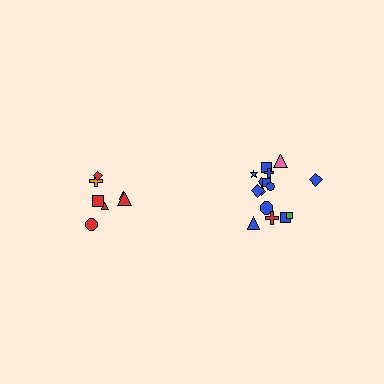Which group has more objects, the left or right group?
The right group.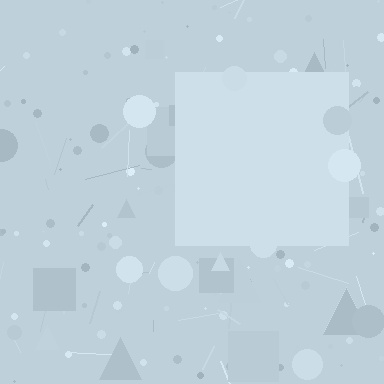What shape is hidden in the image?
A square is hidden in the image.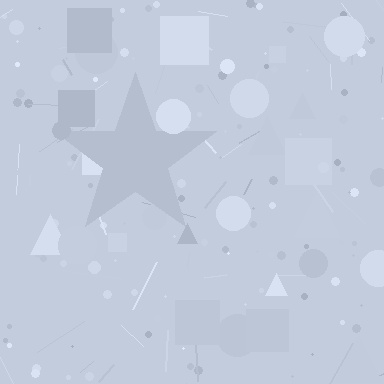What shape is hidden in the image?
A star is hidden in the image.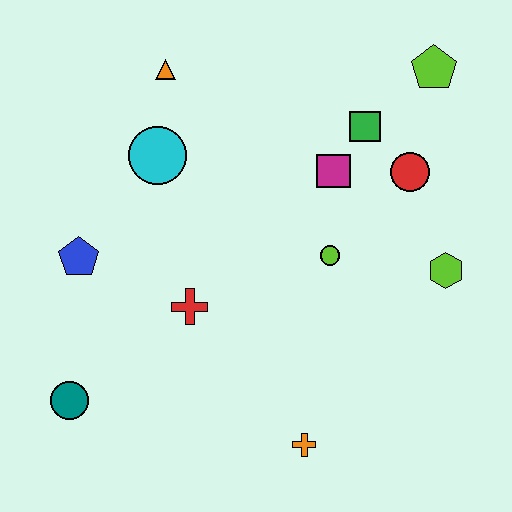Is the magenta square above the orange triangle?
No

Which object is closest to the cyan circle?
The orange triangle is closest to the cyan circle.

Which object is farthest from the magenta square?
The teal circle is farthest from the magenta square.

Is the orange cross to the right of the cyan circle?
Yes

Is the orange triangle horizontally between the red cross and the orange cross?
No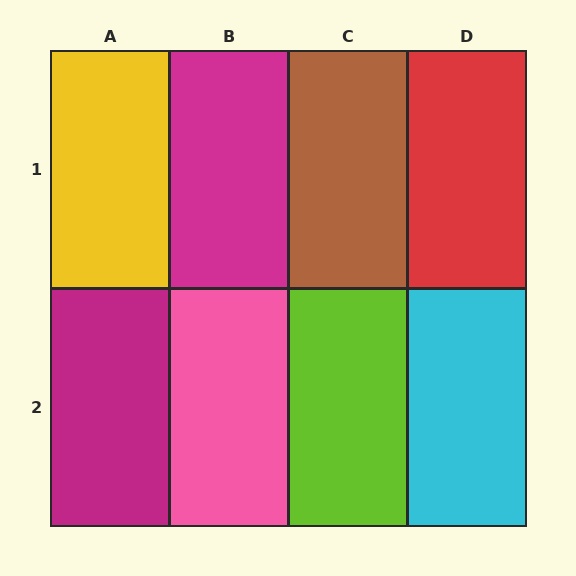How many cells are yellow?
1 cell is yellow.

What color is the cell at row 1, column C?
Brown.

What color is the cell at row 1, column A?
Yellow.